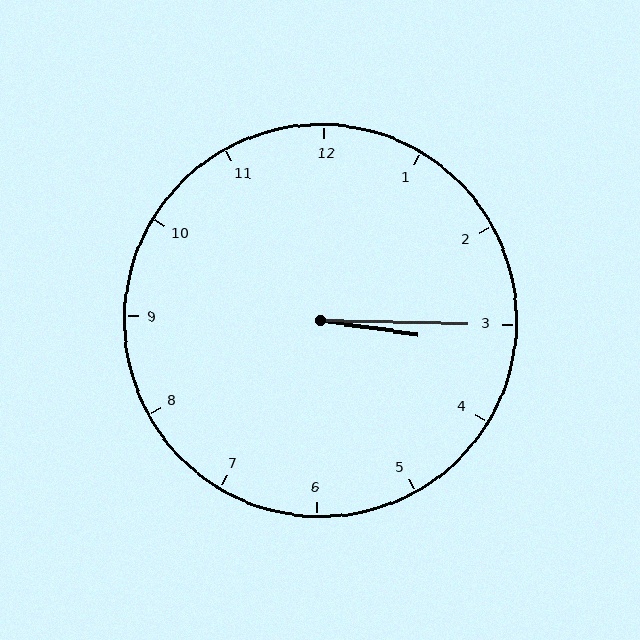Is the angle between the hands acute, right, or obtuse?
It is acute.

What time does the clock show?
3:15.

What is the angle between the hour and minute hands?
Approximately 8 degrees.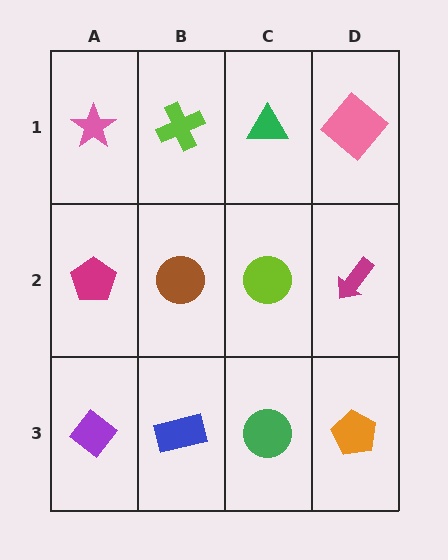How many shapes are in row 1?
4 shapes.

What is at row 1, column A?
A pink star.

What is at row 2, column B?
A brown circle.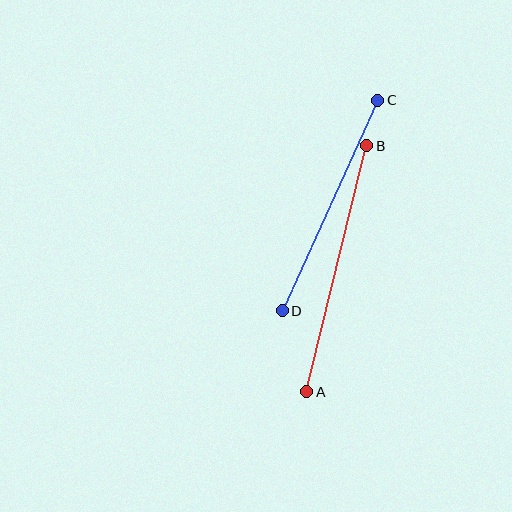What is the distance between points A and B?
The distance is approximately 253 pixels.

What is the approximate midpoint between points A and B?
The midpoint is at approximately (337, 269) pixels.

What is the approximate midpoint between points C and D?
The midpoint is at approximately (330, 205) pixels.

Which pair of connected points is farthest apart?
Points A and B are farthest apart.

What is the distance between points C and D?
The distance is approximately 231 pixels.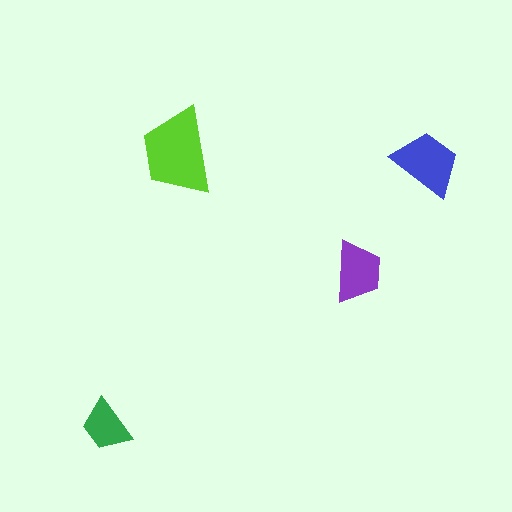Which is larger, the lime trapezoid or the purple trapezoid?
The lime one.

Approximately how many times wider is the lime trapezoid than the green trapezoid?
About 1.5 times wider.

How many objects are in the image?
There are 4 objects in the image.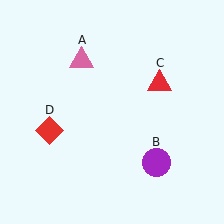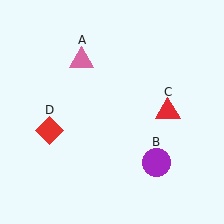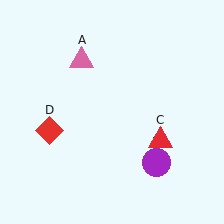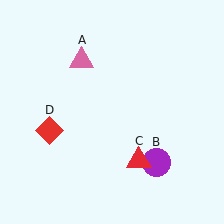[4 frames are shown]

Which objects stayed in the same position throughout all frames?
Pink triangle (object A) and purple circle (object B) and red diamond (object D) remained stationary.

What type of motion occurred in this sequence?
The red triangle (object C) rotated clockwise around the center of the scene.